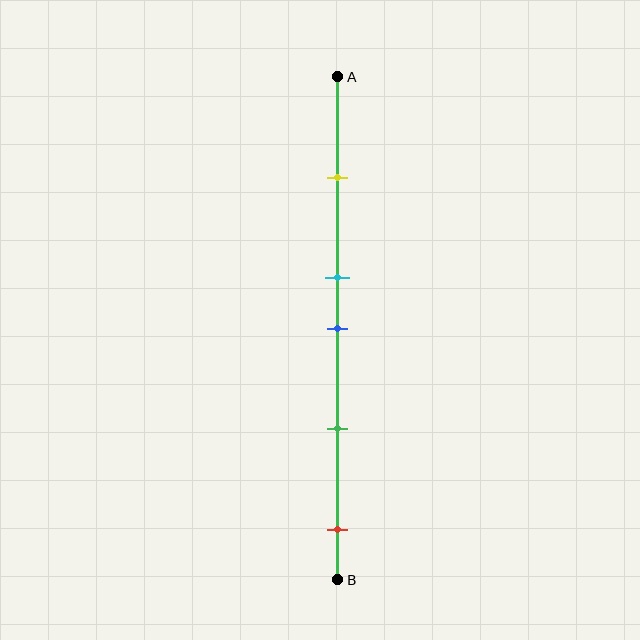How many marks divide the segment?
There are 5 marks dividing the segment.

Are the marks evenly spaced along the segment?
No, the marks are not evenly spaced.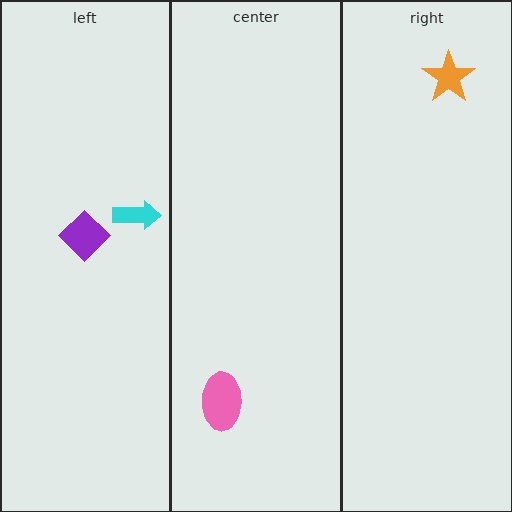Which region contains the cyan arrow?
The left region.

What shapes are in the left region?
The purple diamond, the cyan arrow.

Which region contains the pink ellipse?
The center region.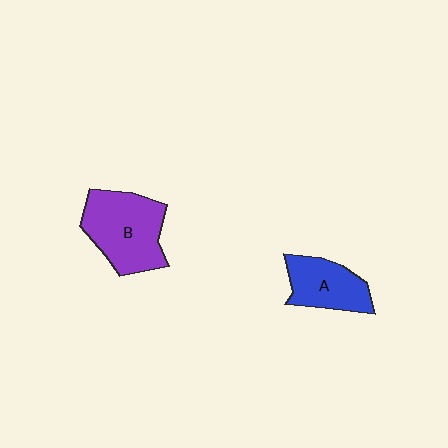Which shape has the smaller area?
Shape A (blue).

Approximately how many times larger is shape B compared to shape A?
Approximately 1.5 times.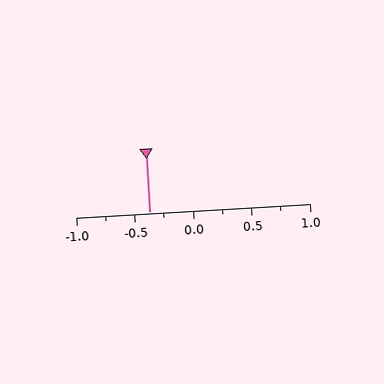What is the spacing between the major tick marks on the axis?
The major ticks are spaced 0.5 apart.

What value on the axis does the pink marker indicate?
The marker indicates approximately -0.38.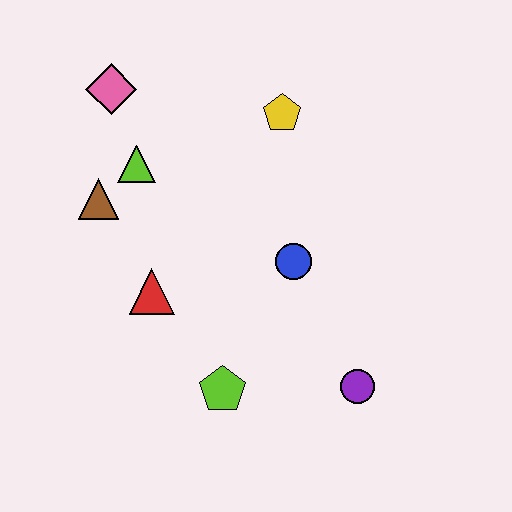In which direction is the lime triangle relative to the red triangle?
The lime triangle is above the red triangle.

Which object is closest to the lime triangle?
The brown triangle is closest to the lime triangle.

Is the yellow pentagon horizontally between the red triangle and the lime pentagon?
No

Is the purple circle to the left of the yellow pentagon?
No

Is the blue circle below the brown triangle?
Yes